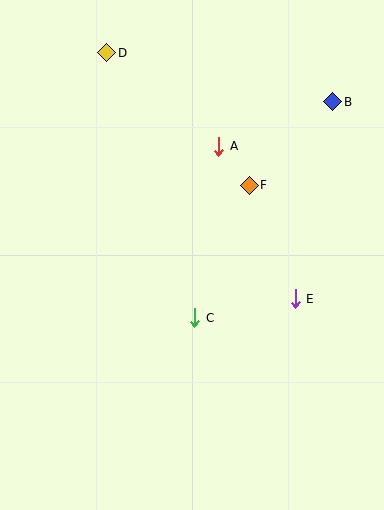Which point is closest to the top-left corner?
Point D is closest to the top-left corner.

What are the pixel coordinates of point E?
Point E is at (295, 299).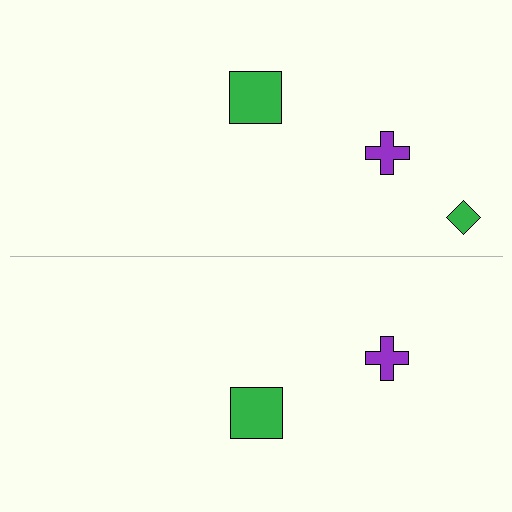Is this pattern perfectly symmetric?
No, the pattern is not perfectly symmetric. A green diamond is missing from the bottom side.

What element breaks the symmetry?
A green diamond is missing from the bottom side.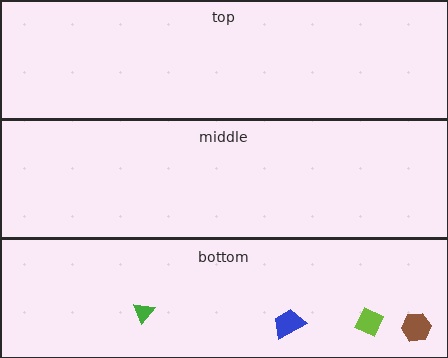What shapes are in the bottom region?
The blue trapezoid, the lime diamond, the green triangle, the brown hexagon.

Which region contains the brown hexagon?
The bottom region.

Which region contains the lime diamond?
The bottom region.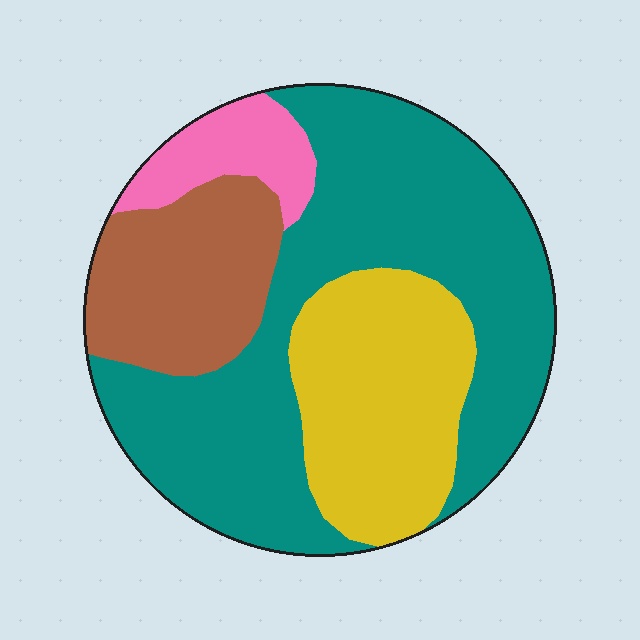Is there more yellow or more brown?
Yellow.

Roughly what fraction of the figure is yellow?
Yellow takes up about one quarter (1/4) of the figure.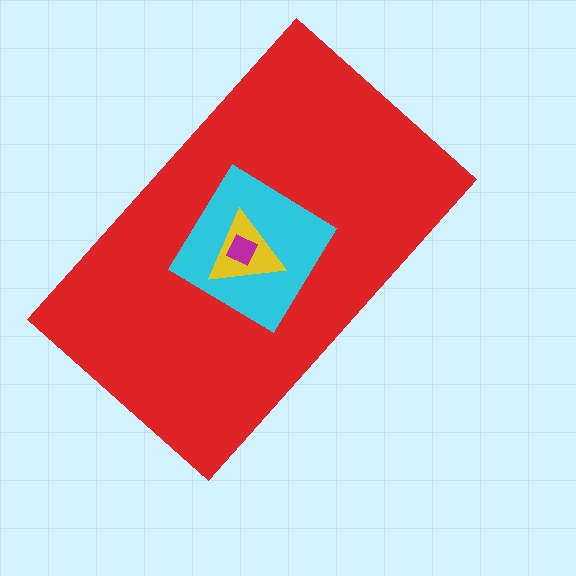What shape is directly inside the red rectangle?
The cyan diamond.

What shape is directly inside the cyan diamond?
The yellow triangle.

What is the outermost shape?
The red rectangle.